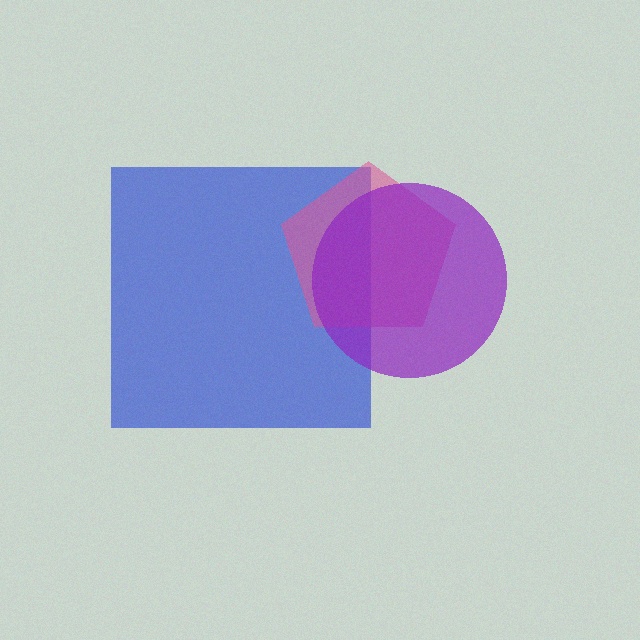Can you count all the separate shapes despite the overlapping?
Yes, there are 3 separate shapes.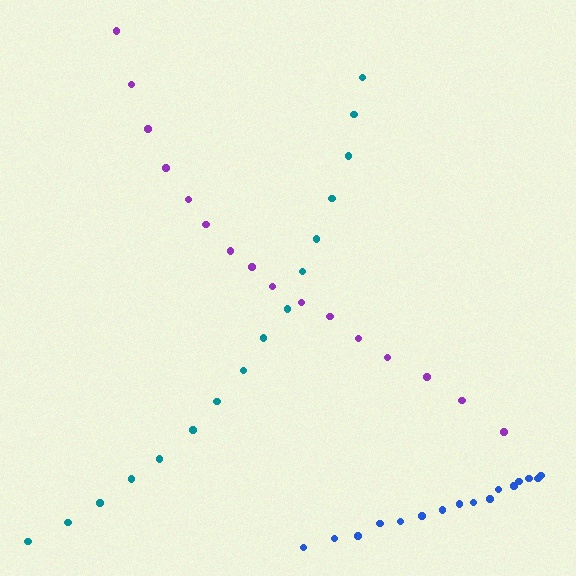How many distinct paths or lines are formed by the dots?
There are 3 distinct paths.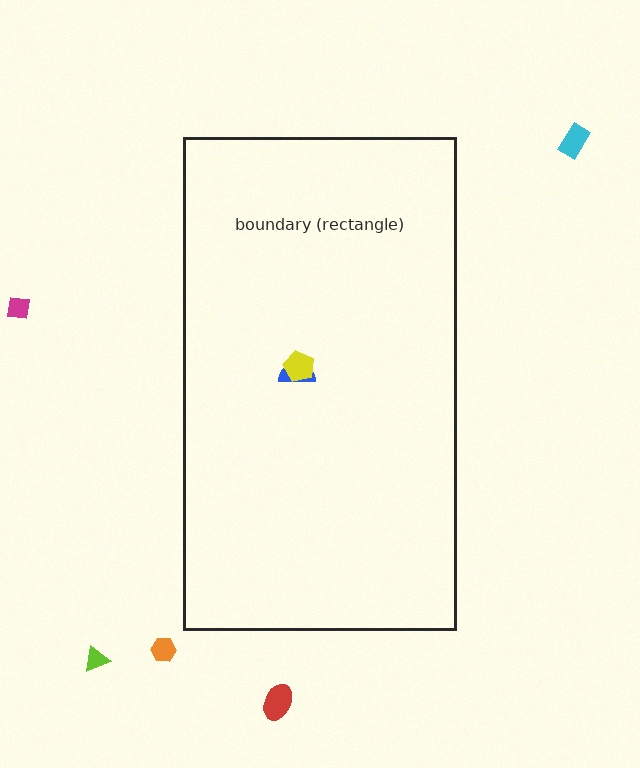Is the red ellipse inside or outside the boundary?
Outside.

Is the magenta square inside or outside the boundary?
Outside.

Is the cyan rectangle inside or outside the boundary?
Outside.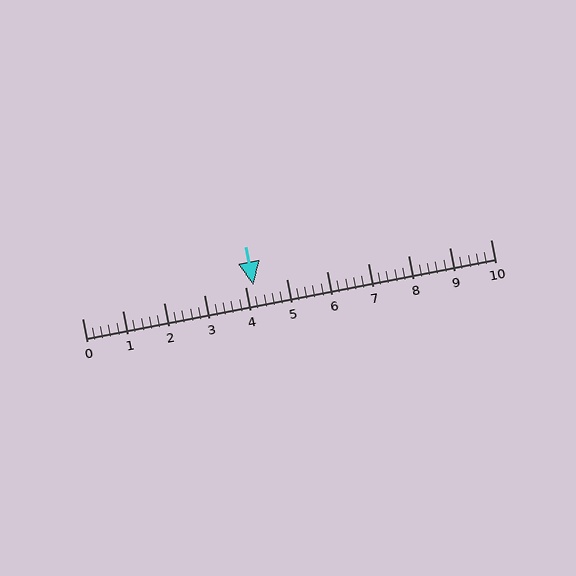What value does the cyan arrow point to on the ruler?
The cyan arrow points to approximately 4.2.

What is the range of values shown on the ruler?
The ruler shows values from 0 to 10.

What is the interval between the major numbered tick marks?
The major tick marks are spaced 1 units apart.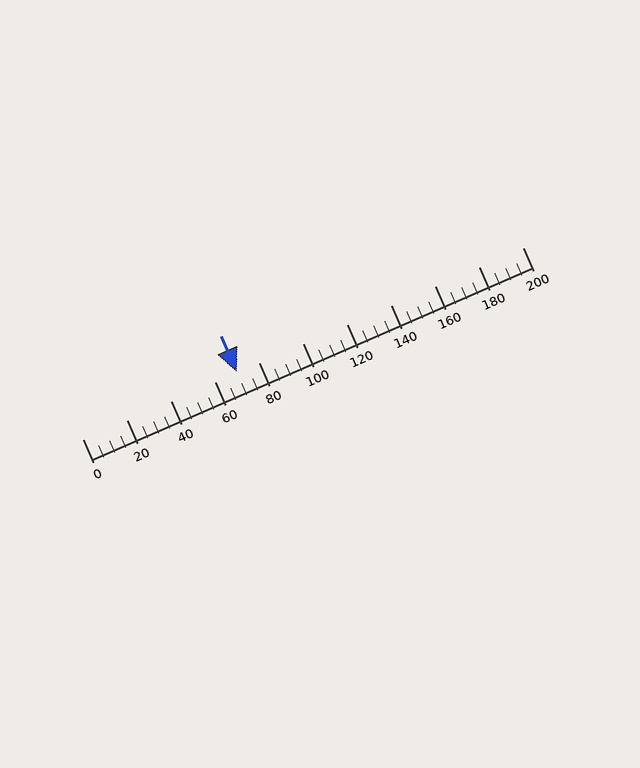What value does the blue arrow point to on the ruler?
The blue arrow points to approximately 70.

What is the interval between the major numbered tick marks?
The major tick marks are spaced 20 units apart.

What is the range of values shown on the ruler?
The ruler shows values from 0 to 200.